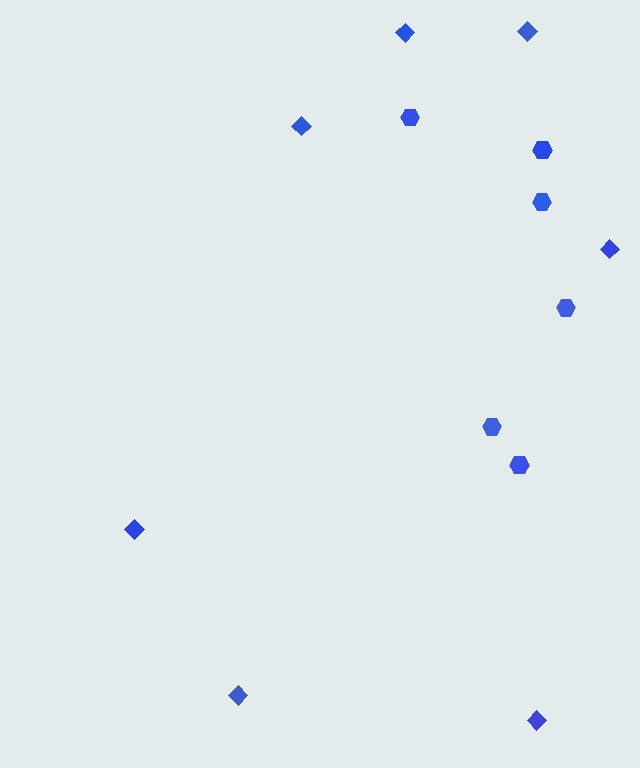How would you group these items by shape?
There are 2 groups: one group of diamonds (7) and one group of hexagons (6).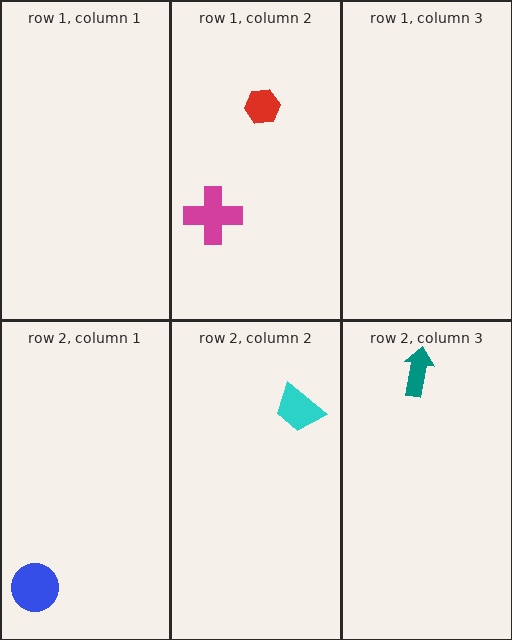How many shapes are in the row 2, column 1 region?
1.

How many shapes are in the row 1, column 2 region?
2.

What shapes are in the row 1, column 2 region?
The magenta cross, the red hexagon.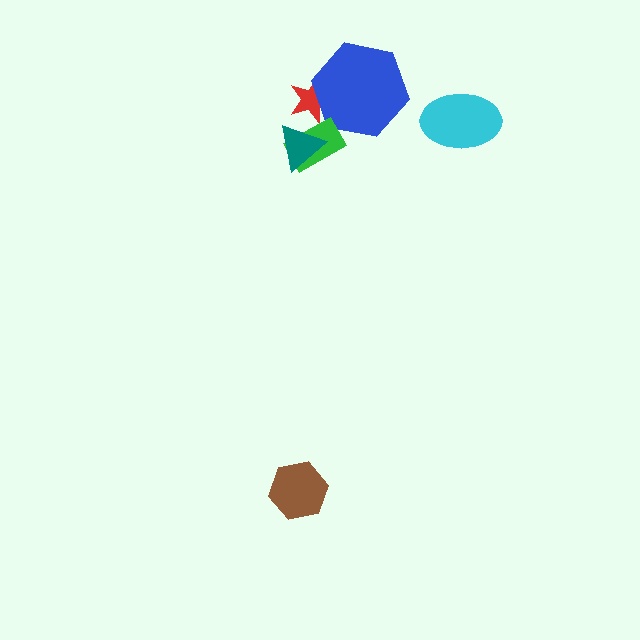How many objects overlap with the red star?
2 objects overlap with the red star.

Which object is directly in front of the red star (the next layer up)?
The blue hexagon is directly in front of the red star.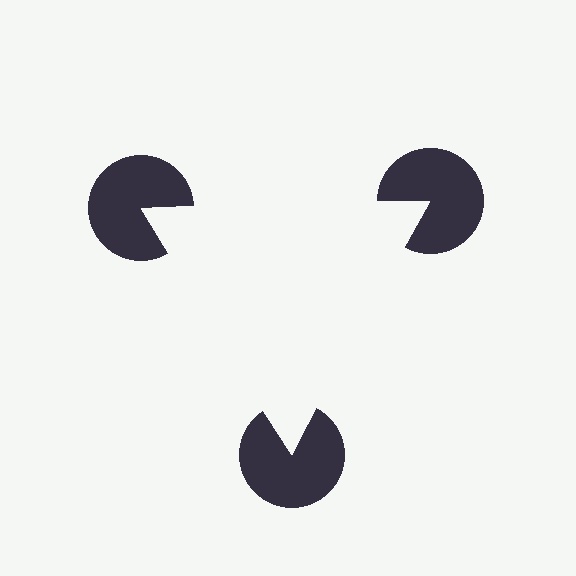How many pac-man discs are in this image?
There are 3 — one at each vertex of the illusory triangle.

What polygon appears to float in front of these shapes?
An illusory triangle — its edges are inferred from the aligned wedge cuts in the pac-man discs, not physically drawn.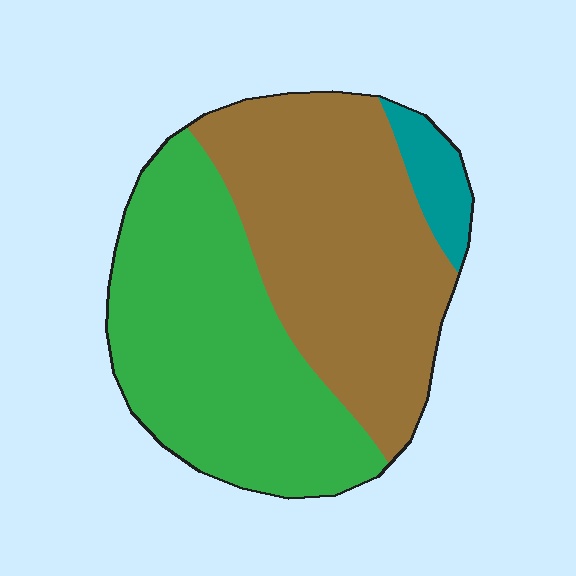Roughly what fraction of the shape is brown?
Brown covers roughly 45% of the shape.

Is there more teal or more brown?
Brown.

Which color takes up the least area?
Teal, at roughly 5%.